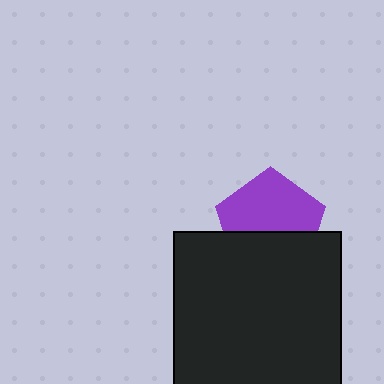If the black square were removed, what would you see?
You would see the complete purple pentagon.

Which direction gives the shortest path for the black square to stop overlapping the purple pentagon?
Moving down gives the shortest separation.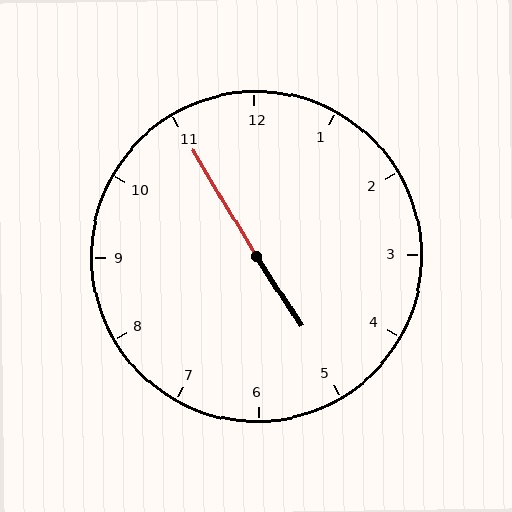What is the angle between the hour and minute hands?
Approximately 178 degrees.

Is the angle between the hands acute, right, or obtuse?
It is obtuse.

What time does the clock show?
4:55.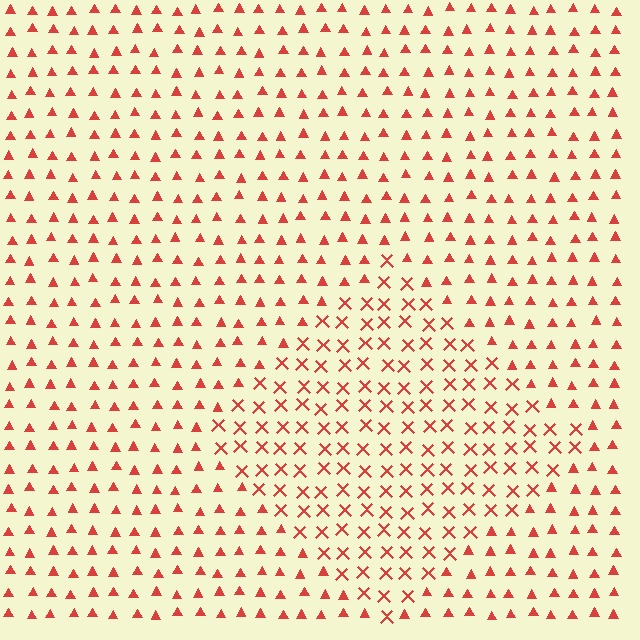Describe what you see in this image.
The image is filled with small red elements arranged in a uniform grid. A diamond-shaped region contains X marks, while the surrounding area contains triangles. The boundary is defined purely by the change in element shape.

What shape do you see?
I see a diamond.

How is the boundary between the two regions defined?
The boundary is defined by a change in element shape: X marks inside vs. triangles outside. All elements share the same color and spacing.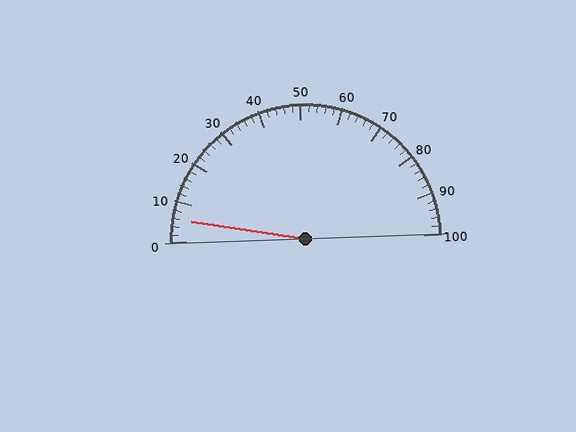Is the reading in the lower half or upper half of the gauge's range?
The reading is in the lower half of the range (0 to 100).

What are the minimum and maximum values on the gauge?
The gauge ranges from 0 to 100.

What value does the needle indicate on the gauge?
The needle indicates approximately 6.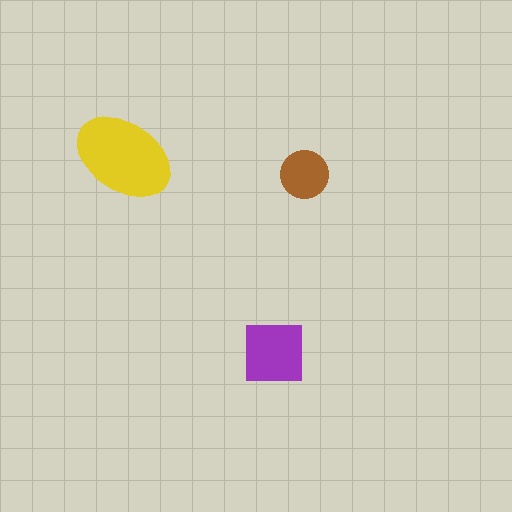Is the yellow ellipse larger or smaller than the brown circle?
Larger.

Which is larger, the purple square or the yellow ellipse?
The yellow ellipse.